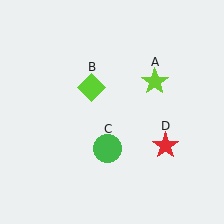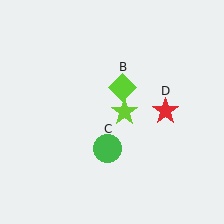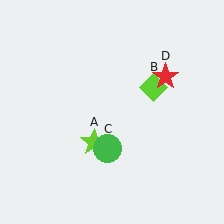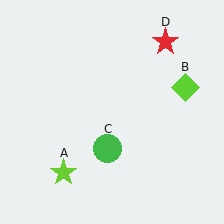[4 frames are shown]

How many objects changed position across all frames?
3 objects changed position: lime star (object A), lime diamond (object B), red star (object D).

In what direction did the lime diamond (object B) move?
The lime diamond (object B) moved right.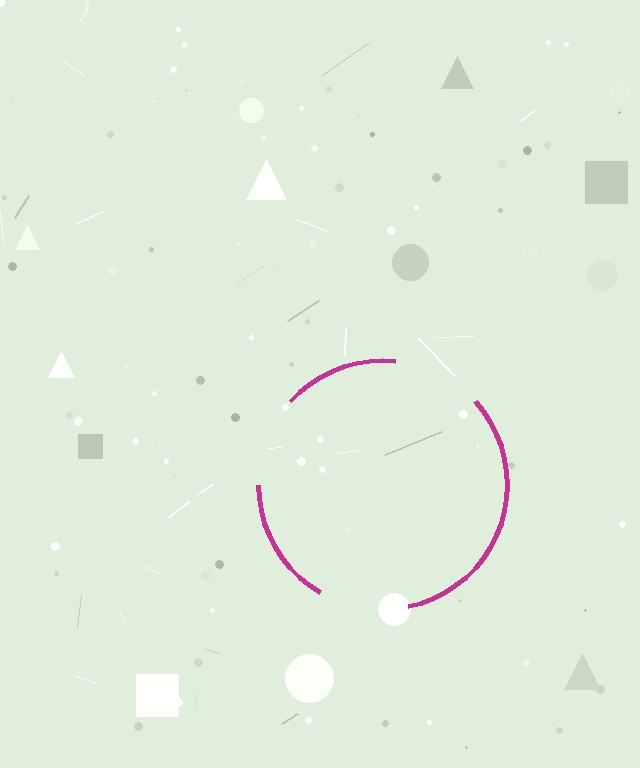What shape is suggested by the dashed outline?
The dashed outline suggests a circle.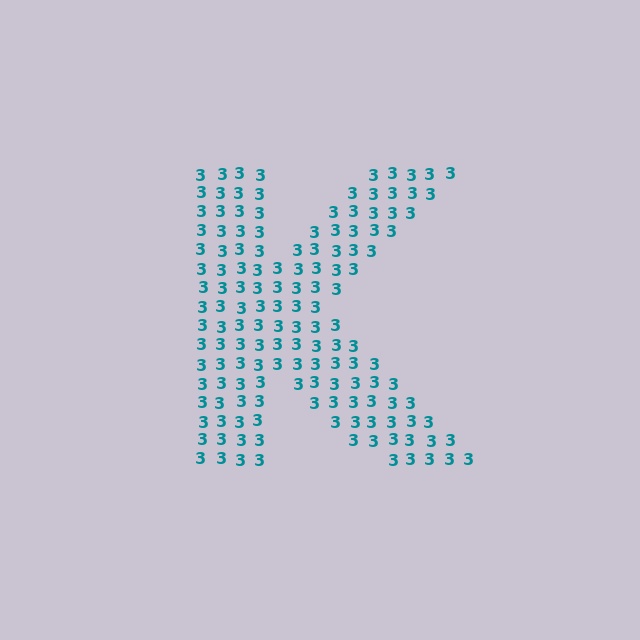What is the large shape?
The large shape is the letter K.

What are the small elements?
The small elements are digit 3's.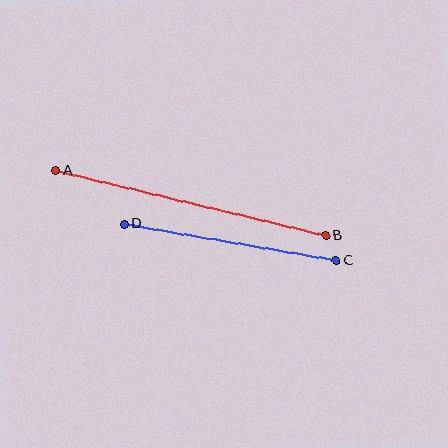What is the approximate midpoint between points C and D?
The midpoint is at approximately (230, 242) pixels.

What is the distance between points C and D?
The distance is approximately 215 pixels.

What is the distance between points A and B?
The distance is approximately 278 pixels.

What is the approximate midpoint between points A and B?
The midpoint is at approximately (191, 203) pixels.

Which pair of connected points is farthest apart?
Points A and B are farthest apart.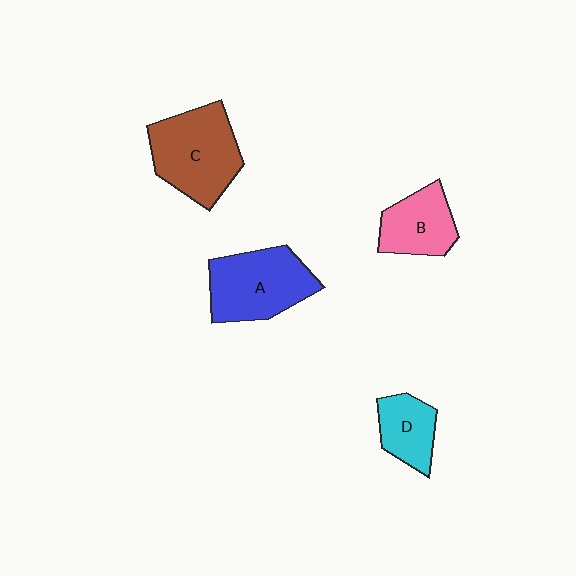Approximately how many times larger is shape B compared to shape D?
Approximately 1.2 times.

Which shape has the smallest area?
Shape D (cyan).